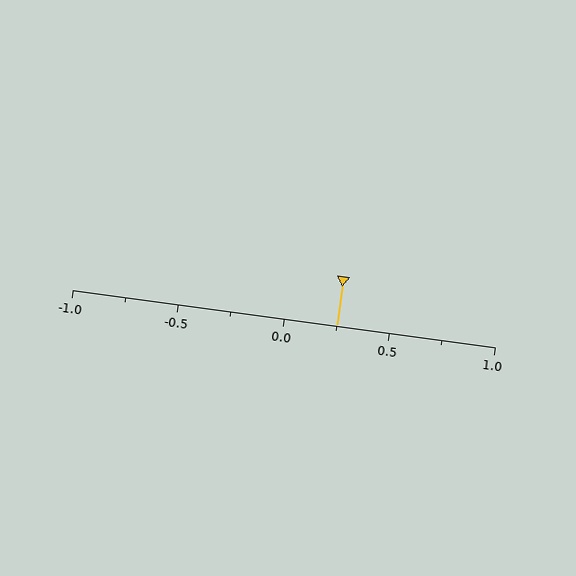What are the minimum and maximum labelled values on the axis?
The axis runs from -1.0 to 1.0.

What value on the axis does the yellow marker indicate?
The marker indicates approximately 0.25.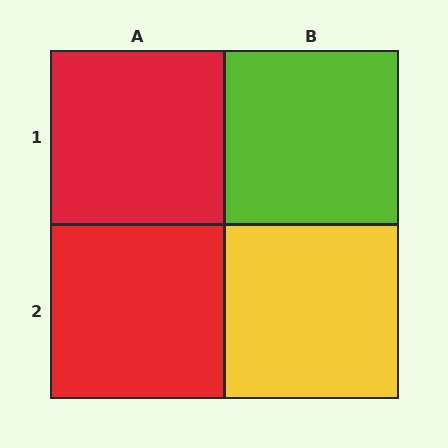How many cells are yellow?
1 cell is yellow.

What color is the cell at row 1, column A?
Red.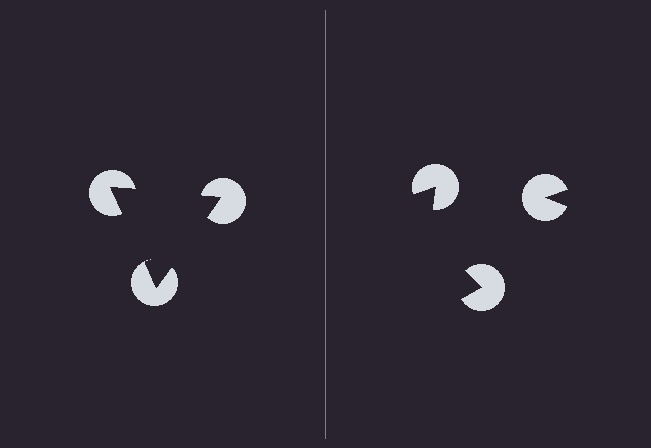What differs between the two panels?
The pac-man discs are positioned identically on both sides; only the wedge orientations differ. On the left they align to a triangle; on the right they are misaligned.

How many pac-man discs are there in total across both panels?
6 — 3 on each side.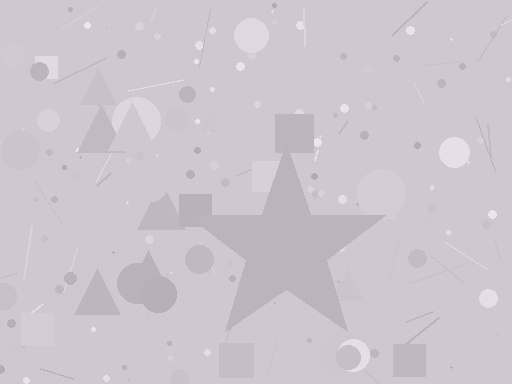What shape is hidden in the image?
A star is hidden in the image.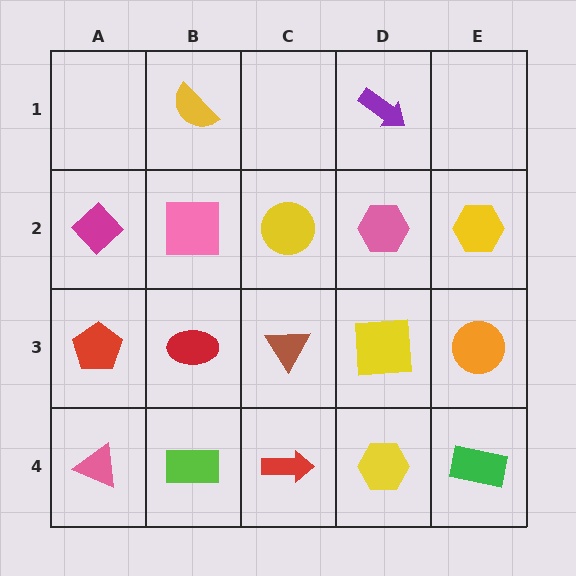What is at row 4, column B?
A lime rectangle.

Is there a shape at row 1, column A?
No, that cell is empty.